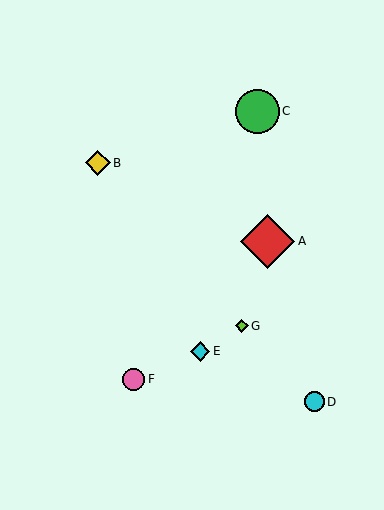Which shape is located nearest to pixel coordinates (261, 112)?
The green circle (labeled C) at (257, 111) is nearest to that location.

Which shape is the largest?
The red diamond (labeled A) is the largest.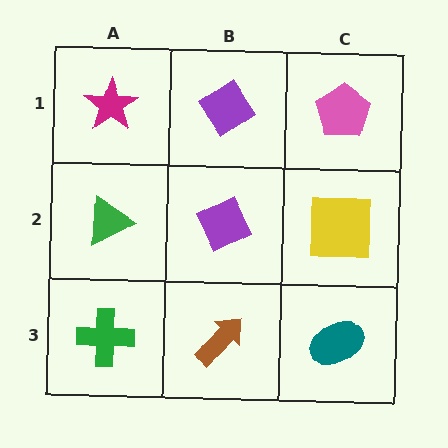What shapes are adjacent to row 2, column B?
A purple diamond (row 1, column B), a brown arrow (row 3, column B), a green triangle (row 2, column A), a yellow square (row 2, column C).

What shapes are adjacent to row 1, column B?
A purple diamond (row 2, column B), a magenta star (row 1, column A), a pink pentagon (row 1, column C).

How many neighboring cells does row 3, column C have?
2.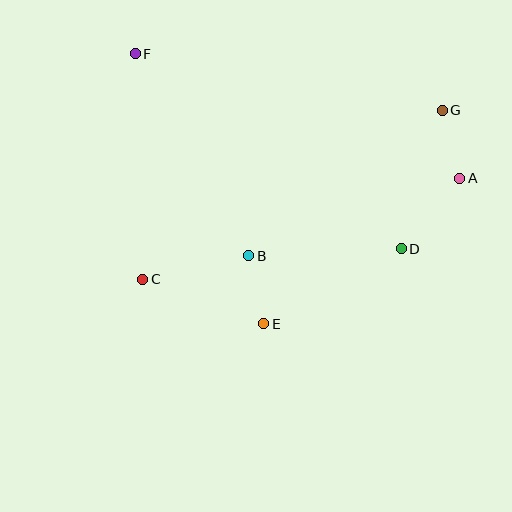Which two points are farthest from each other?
Points A and F are farthest from each other.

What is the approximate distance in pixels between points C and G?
The distance between C and G is approximately 343 pixels.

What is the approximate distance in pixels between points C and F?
The distance between C and F is approximately 226 pixels.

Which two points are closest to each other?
Points B and E are closest to each other.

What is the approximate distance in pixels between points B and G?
The distance between B and G is approximately 242 pixels.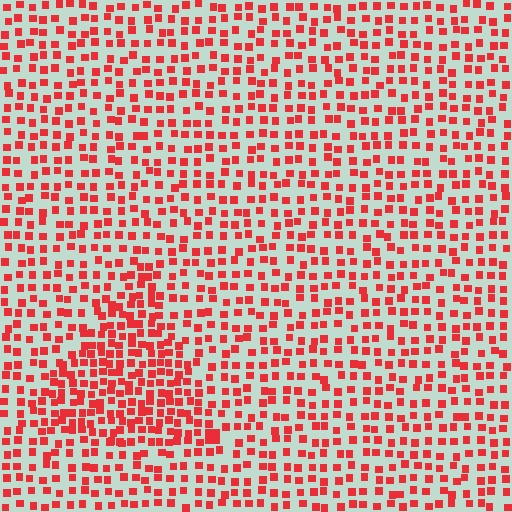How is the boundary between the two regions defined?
The boundary is defined by a change in element density (approximately 1.7x ratio). All elements are the same color, size, and shape.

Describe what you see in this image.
The image contains small red elements arranged at two different densities. A triangle-shaped region is visible where the elements are more densely packed than the surrounding area.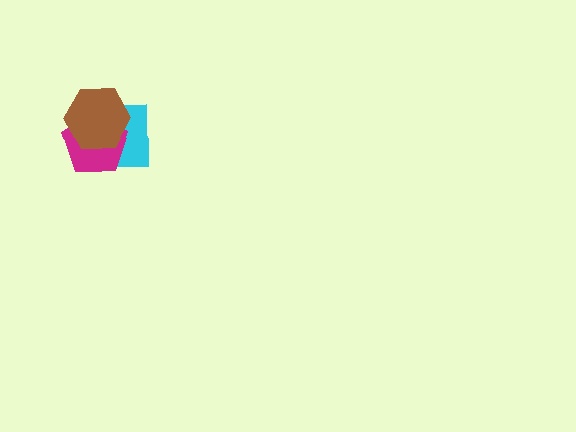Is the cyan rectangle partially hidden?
Yes, it is partially covered by another shape.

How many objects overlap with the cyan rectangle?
2 objects overlap with the cyan rectangle.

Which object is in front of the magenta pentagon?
The brown hexagon is in front of the magenta pentagon.